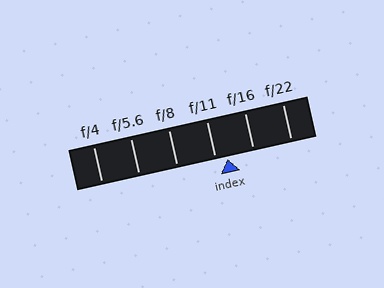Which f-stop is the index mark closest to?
The index mark is closest to f/11.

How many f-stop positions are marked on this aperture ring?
There are 6 f-stop positions marked.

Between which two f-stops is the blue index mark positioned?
The index mark is between f/11 and f/16.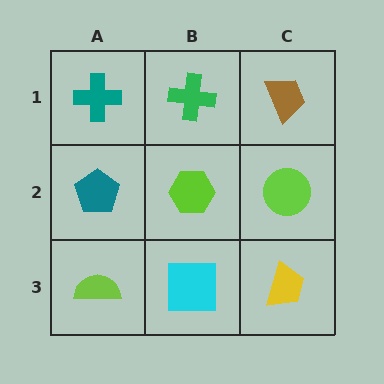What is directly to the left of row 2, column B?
A teal pentagon.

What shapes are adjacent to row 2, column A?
A teal cross (row 1, column A), a lime semicircle (row 3, column A), a lime hexagon (row 2, column B).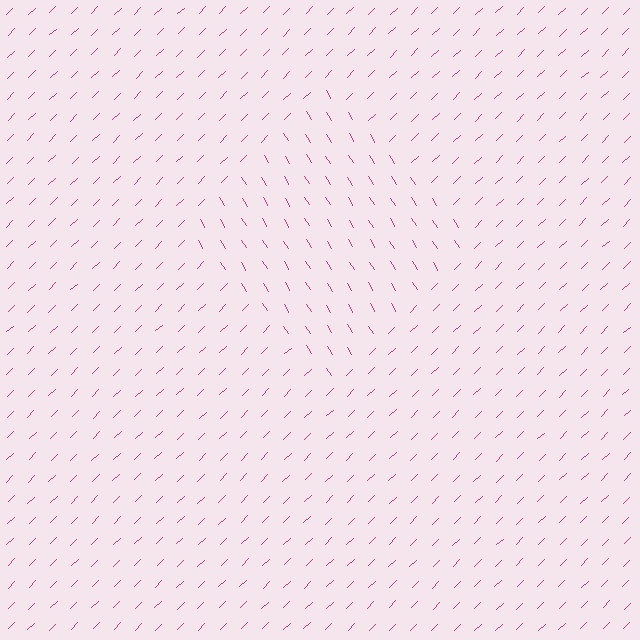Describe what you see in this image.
The image is filled with small magenta line segments. A diamond region in the image has lines oriented differently from the surrounding lines, creating a visible texture boundary.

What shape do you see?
I see a diamond.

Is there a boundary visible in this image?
Yes, there is a texture boundary formed by a change in line orientation.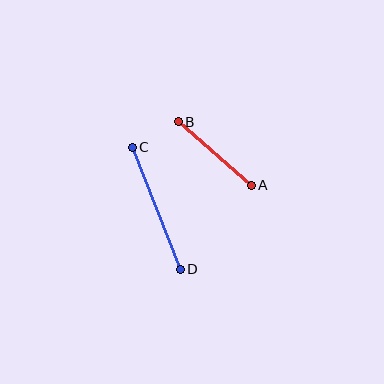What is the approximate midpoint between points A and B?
The midpoint is at approximately (215, 153) pixels.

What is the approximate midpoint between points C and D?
The midpoint is at approximately (156, 208) pixels.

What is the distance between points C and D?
The distance is approximately 131 pixels.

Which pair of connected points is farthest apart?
Points C and D are farthest apart.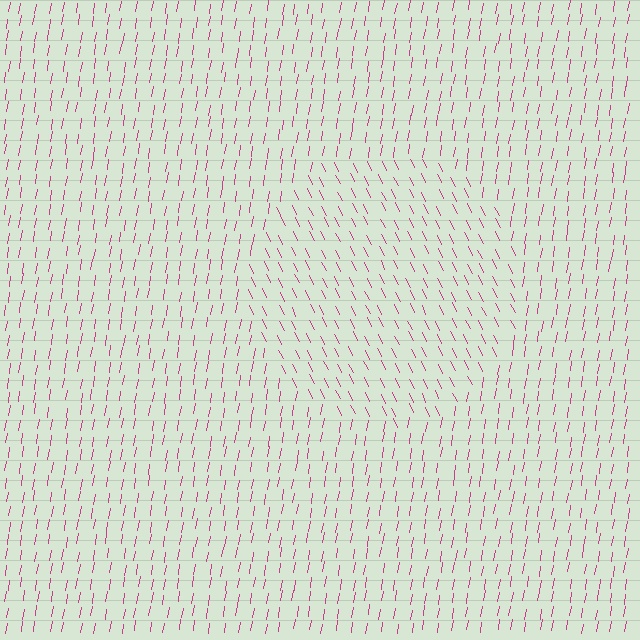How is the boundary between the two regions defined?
The boundary is defined purely by a change in line orientation (approximately 35 degrees difference). All lines are the same color and thickness.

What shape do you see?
I see a circle.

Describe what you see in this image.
The image is filled with small magenta line segments. A circle region in the image has lines oriented differently from the surrounding lines, creating a visible texture boundary.